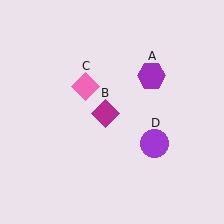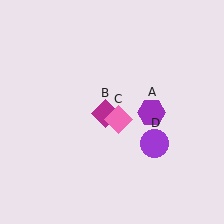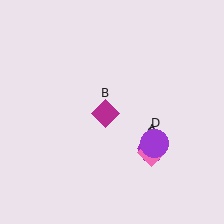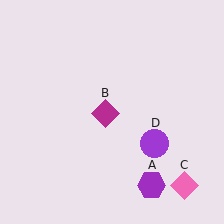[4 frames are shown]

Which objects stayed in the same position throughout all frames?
Magenta diamond (object B) and purple circle (object D) remained stationary.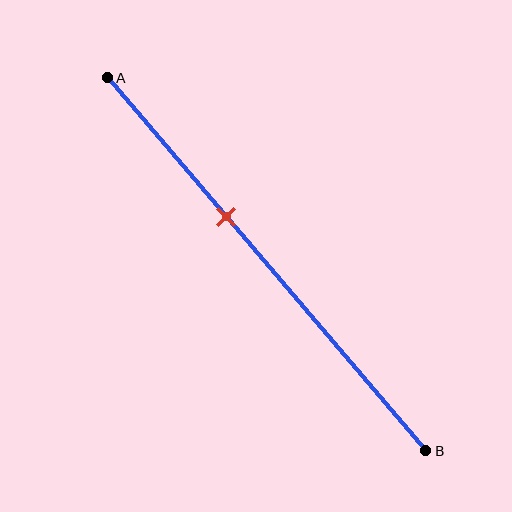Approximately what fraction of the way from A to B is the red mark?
The red mark is approximately 35% of the way from A to B.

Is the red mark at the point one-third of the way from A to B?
No, the mark is at about 35% from A, not at the 33% one-third point.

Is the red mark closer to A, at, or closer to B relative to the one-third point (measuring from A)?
The red mark is closer to point B than the one-third point of segment AB.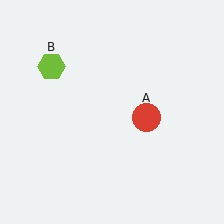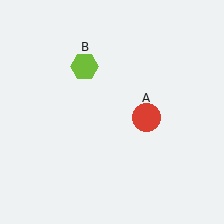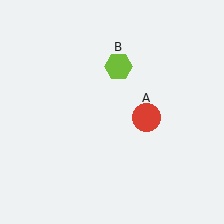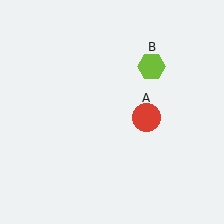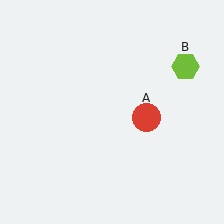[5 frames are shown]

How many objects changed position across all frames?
1 object changed position: lime hexagon (object B).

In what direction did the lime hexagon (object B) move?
The lime hexagon (object B) moved right.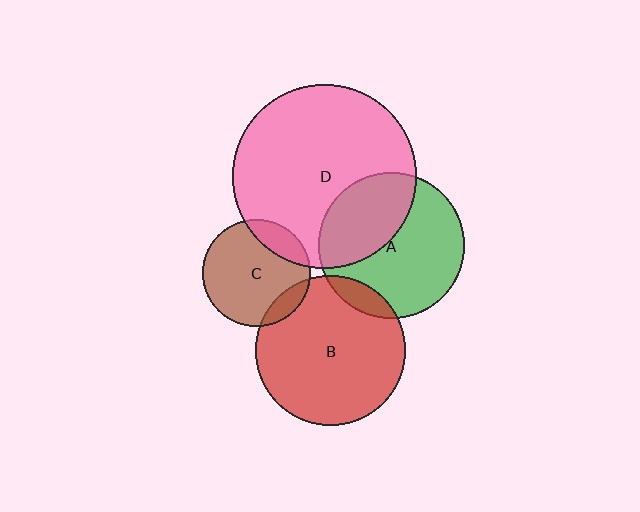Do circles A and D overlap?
Yes.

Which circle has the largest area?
Circle D (pink).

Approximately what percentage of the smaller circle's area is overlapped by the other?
Approximately 40%.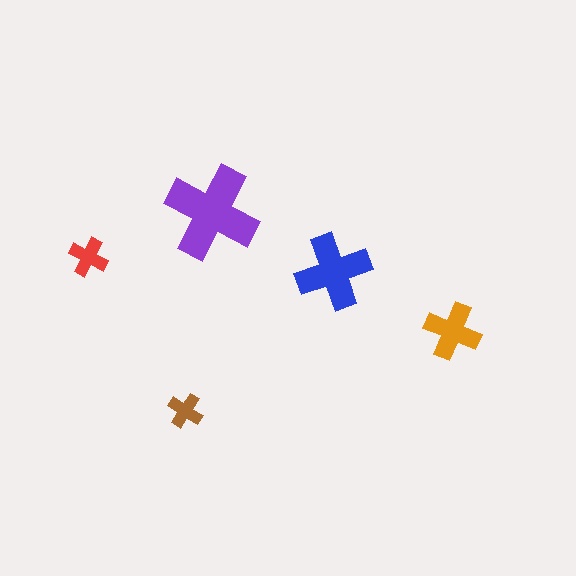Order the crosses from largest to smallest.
the purple one, the blue one, the orange one, the red one, the brown one.